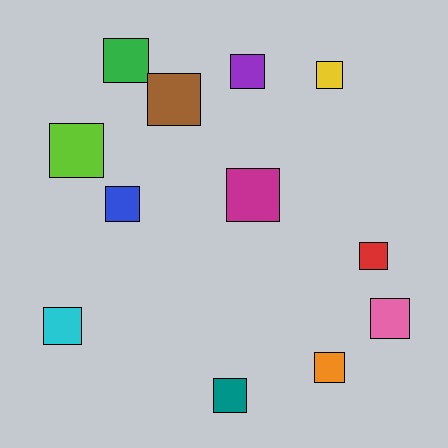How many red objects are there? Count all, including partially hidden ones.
There is 1 red object.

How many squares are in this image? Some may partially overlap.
There are 12 squares.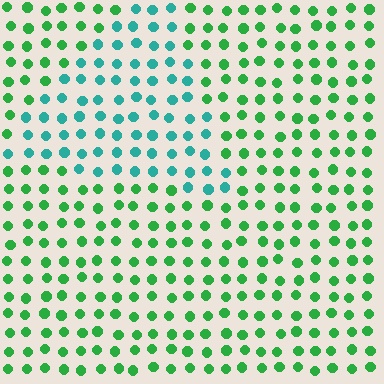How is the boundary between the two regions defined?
The boundary is defined purely by a slight shift in hue (about 43 degrees). Spacing, size, and orientation are identical on both sides.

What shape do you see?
I see a triangle.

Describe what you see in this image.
The image is filled with small green elements in a uniform arrangement. A triangle-shaped region is visible where the elements are tinted to a slightly different hue, forming a subtle color boundary.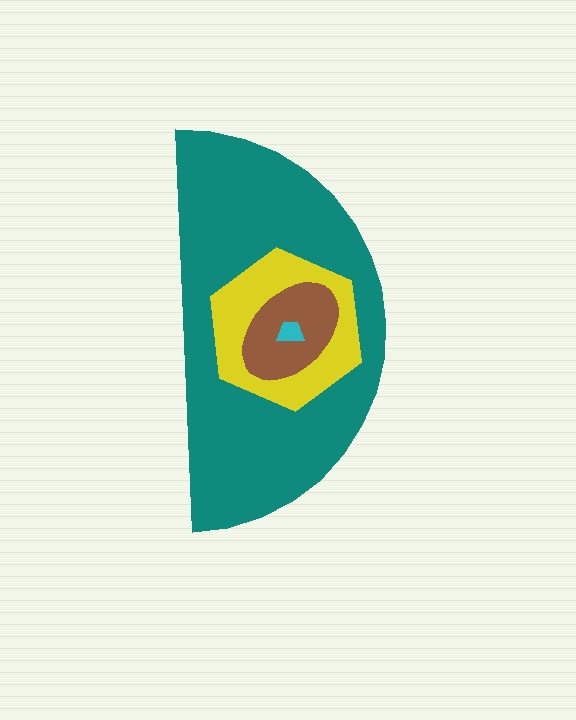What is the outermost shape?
The teal semicircle.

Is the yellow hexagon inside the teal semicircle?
Yes.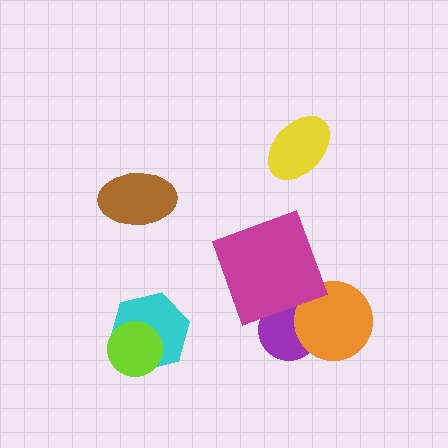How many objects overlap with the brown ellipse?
0 objects overlap with the brown ellipse.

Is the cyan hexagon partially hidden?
Yes, it is partially covered by another shape.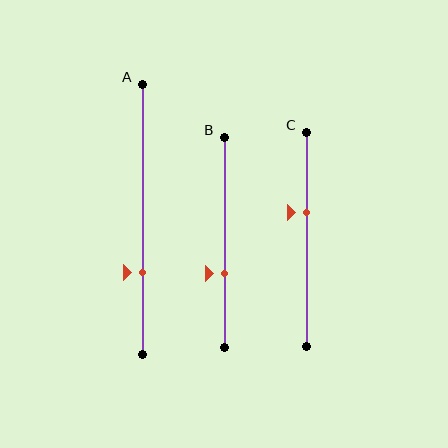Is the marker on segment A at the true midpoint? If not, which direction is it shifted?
No, the marker on segment A is shifted downward by about 20% of the segment length.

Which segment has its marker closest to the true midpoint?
Segment C has its marker closest to the true midpoint.